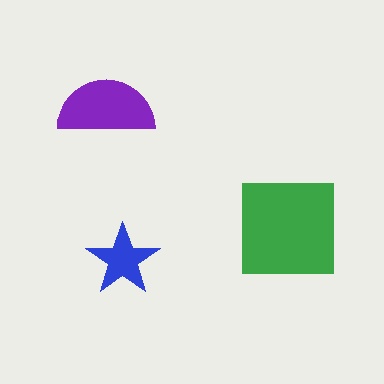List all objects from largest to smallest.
The green square, the purple semicircle, the blue star.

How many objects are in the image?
There are 3 objects in the image.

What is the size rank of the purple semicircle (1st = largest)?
2nd.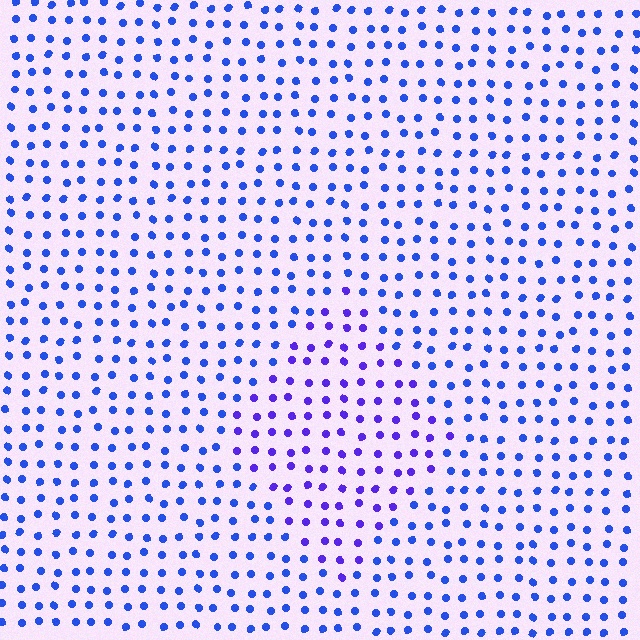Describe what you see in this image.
The image is filled with small blue elements in a uniform arrangement. A diamond-shaped region is visible where the elements are tinted to a slightly different hue, forming a subtle color boundary.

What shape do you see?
I see a diamond.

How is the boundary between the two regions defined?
The boundary is defined purely by a slight shift in hue (about 30 degrees). Spacing, size, and orientation are identical on both sides.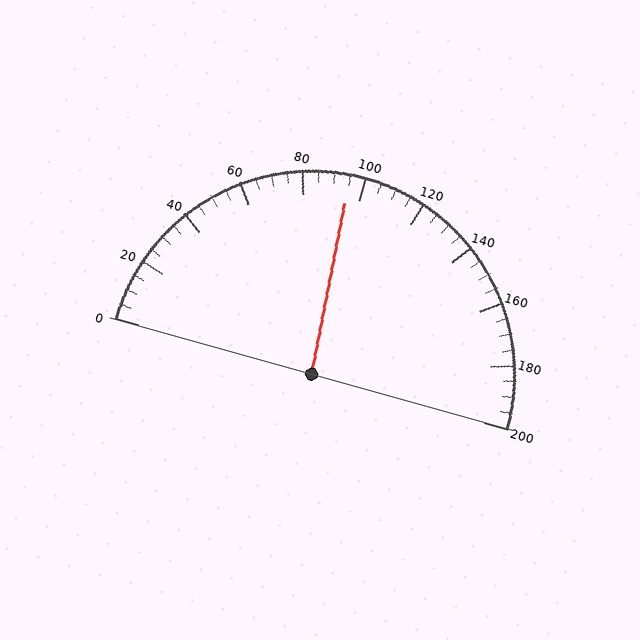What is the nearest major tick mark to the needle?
The nearest major tick mark is 100.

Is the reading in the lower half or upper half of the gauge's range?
The reading is in the lower half of the range (0 to 200).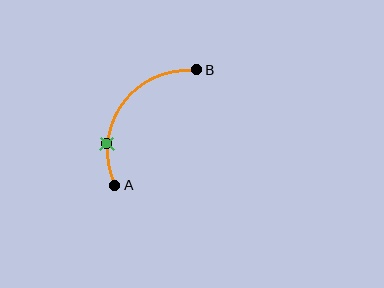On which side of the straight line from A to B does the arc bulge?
The arc bulges above and to the left of the straight line connecting A and B.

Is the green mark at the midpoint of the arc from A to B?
No. The green mark lies on the arc but is closer to endpoint A. The arc midpoint would be at the point on the curve equidistant along the arc from both A and B.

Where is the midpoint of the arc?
The arc midpoint is the point on the curve farthest from the straight line joining A and B. It sits above and to the left of that line.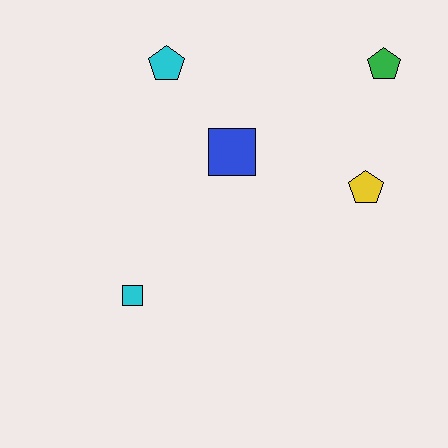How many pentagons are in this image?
There are 3 pentagons.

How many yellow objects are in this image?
There is 1 yellow object.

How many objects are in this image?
There are 5 objects.